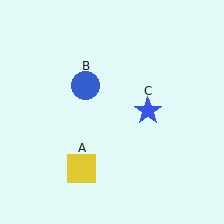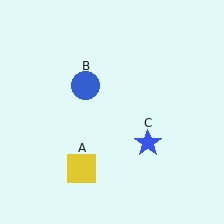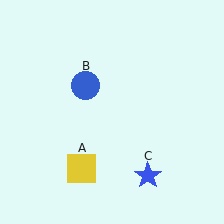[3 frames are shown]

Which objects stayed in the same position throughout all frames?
Yellow square (object A) and blue circle (object B) remained stationary.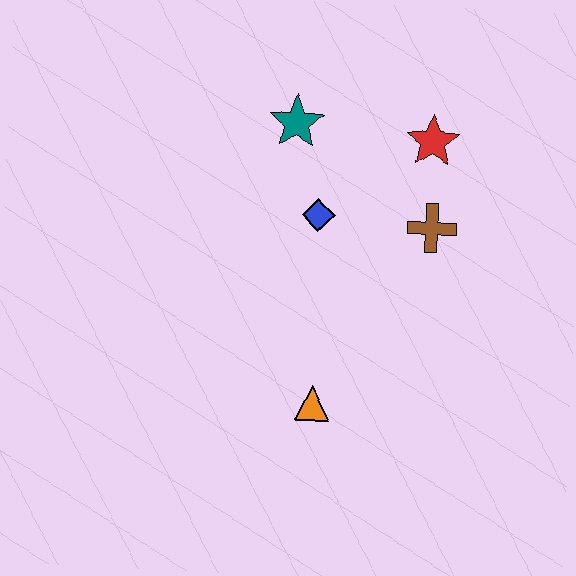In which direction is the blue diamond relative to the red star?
The blue diamond is to the left of the red star.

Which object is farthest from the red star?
The orange triangle is farthest from the red star.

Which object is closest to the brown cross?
The red star is closest to the brown cross.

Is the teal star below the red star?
No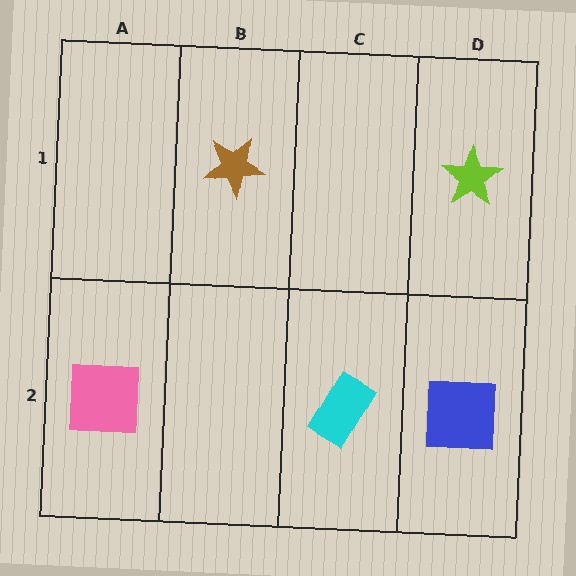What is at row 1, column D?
A lime star.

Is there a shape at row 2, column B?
No, that cell is empty.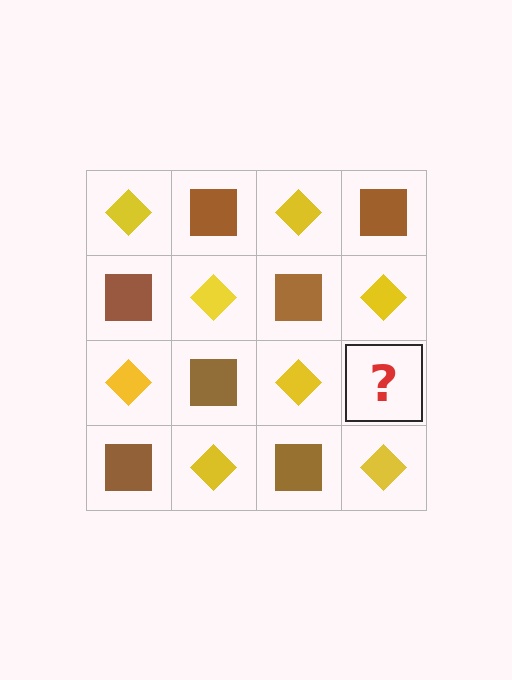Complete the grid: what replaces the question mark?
The question mark should be replaced with a brown square.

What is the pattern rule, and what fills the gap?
The rule is that it alternates yellow diamond and brown square in a checkerboard pattern. The gap should be filled with a brown square.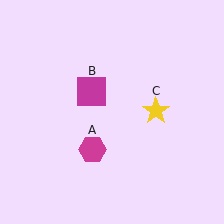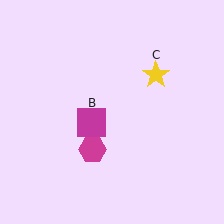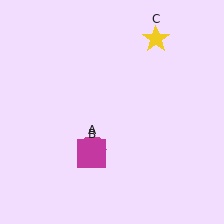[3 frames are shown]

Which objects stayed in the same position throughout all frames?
Magenta hexagon (object A) remained stationary.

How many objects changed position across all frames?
2 objects changed position: magenta square (object B), yellow star (object C).